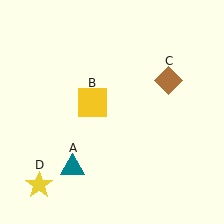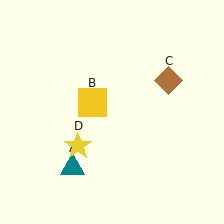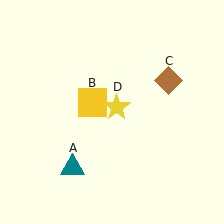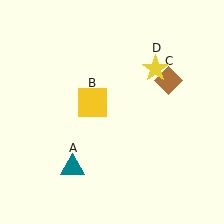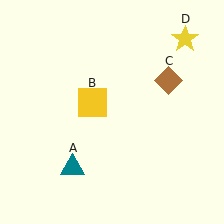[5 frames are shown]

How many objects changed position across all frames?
1 object changed position: yellow star (object D).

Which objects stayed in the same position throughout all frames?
Teal triangle (object A) and yellow square (object B) and brown diamond (object C) remained stationary.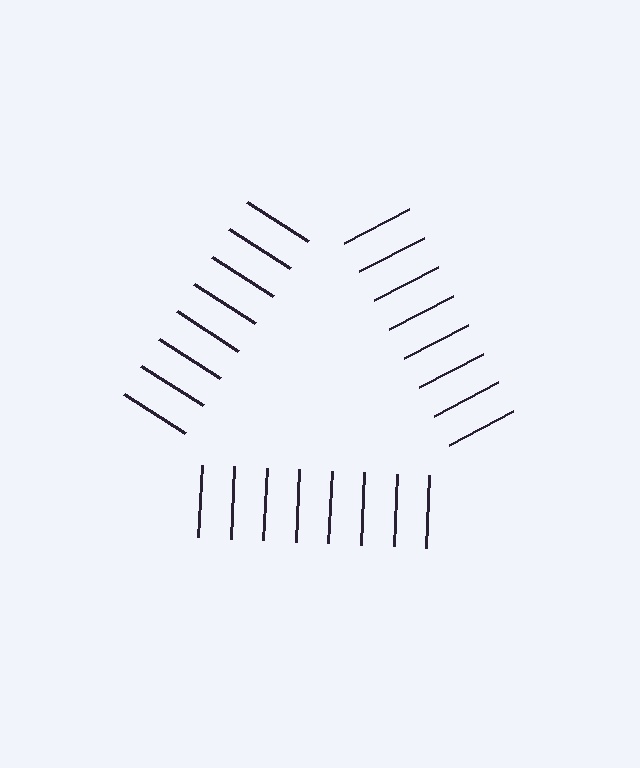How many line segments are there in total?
24 — 8 along each of the 3 edges.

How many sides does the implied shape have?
3 sides — the line-ends trace a triangle.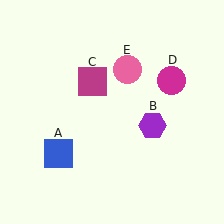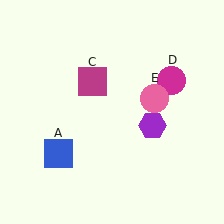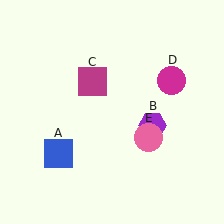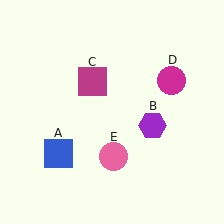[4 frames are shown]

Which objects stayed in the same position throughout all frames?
Blue square (object A) and purple hexagon (object B) and magenta square (object C) and magenta circle (object D) remained stationary.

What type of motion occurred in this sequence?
The pink circle (object E) rotated clockwise around the center of the scene.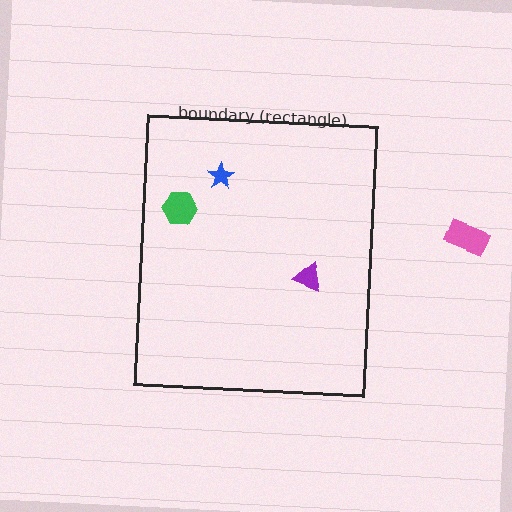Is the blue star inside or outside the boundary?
Inside.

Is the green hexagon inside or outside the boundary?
Inside.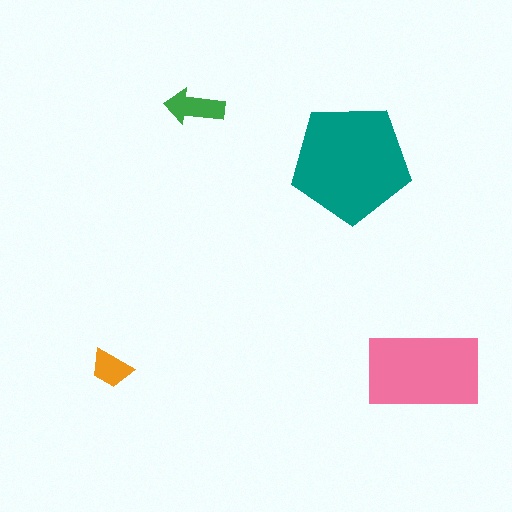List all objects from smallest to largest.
The orange trapezoid, the green arrow, the pink rectangle, the teal pentagon.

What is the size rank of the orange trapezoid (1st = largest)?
4th.